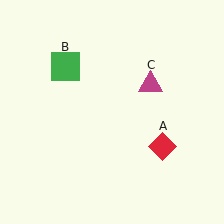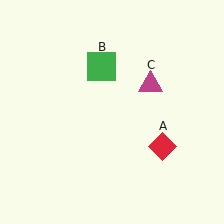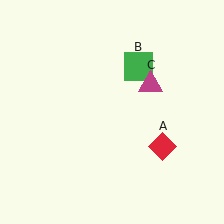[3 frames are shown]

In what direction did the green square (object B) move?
The green square (object B) moved right.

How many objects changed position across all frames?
1 object changed position: green square (object B).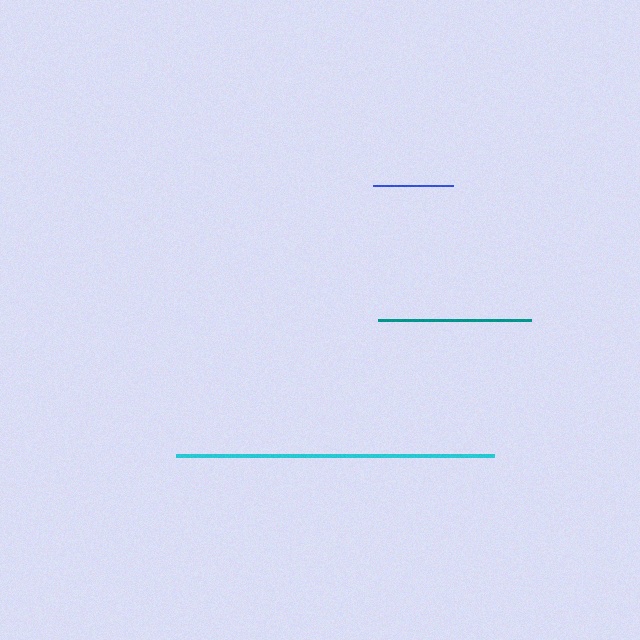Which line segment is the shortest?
The blue line is the shortest at approximately 81 pixels.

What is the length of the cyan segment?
The cyan segment is approximately 317 pixels long.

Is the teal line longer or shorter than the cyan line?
The cyan line is longer than the teal line.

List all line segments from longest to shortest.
From longest to shortest: cyan, teal, blue.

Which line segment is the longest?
The cyan line is the longest at approximately 317 pixels.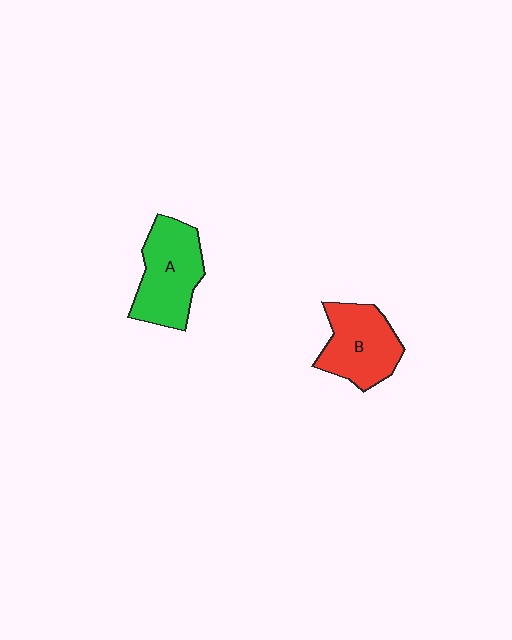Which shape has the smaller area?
Shape B (red).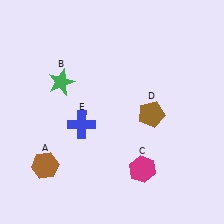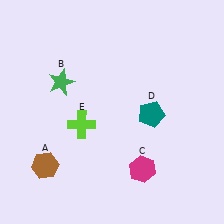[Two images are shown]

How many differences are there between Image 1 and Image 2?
There are 2 differences between the two images.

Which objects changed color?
D changed from brown to teal. E changed from blue to lime.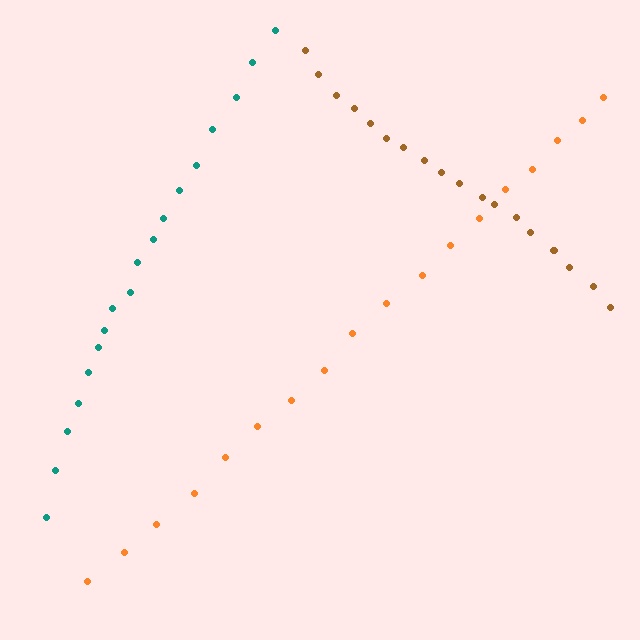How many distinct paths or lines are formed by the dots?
There are 3 distinct paths.